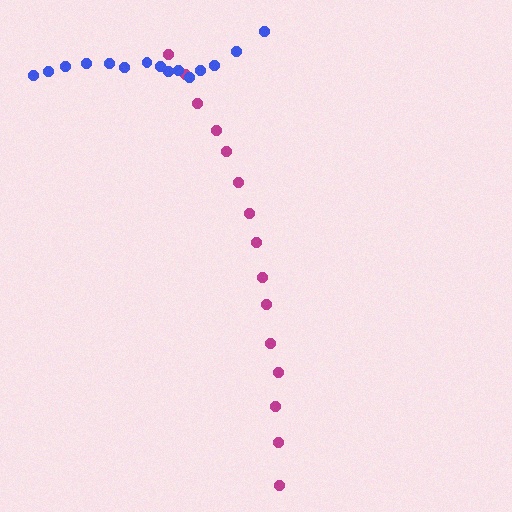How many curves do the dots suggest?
There are 2 distinct paths.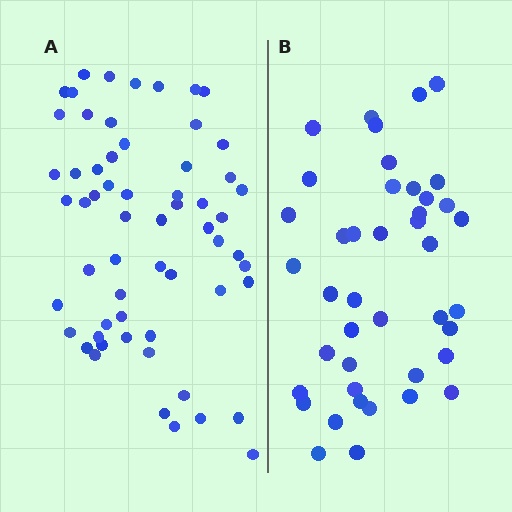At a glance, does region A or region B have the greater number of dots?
Region A (the left region) has more dots.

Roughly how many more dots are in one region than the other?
Region A has approximately 20 more dots than region B.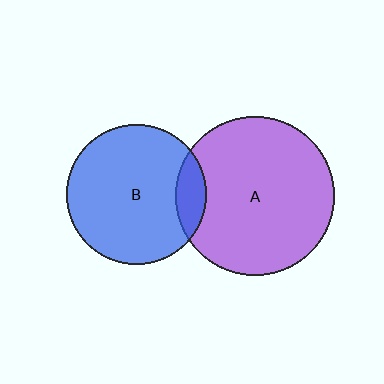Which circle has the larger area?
Circle A (purple).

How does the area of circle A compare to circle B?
Approximately 1.3 times.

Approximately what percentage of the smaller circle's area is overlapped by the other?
Approximately 15%.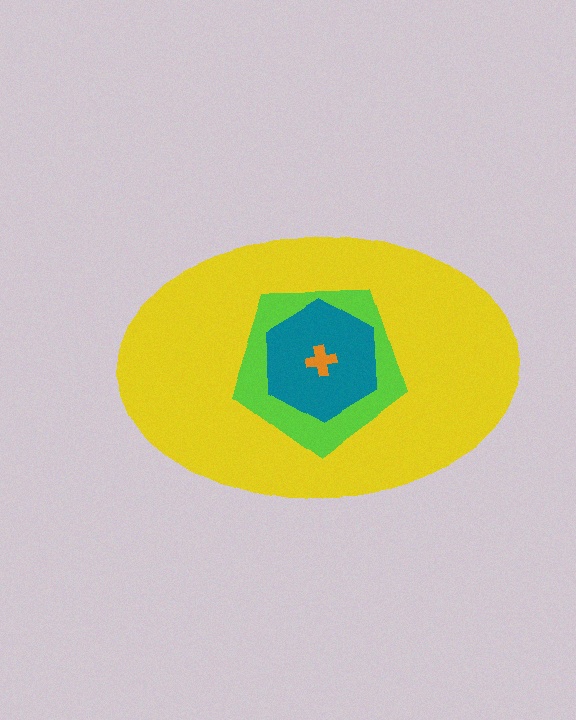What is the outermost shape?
The yellow ellipse.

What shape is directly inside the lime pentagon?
The teal hexagon.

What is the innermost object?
The orange cross.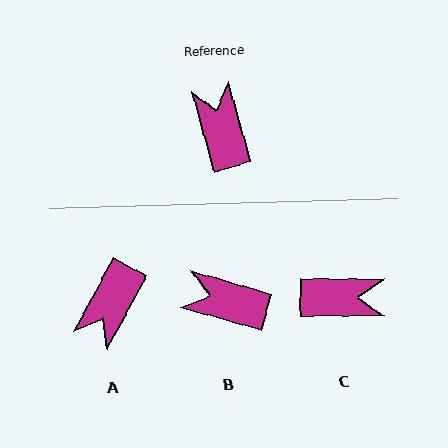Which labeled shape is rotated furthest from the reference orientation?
A, about 136 degrees away.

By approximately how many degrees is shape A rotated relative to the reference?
Approximately 136 degrees counter-clockwise.